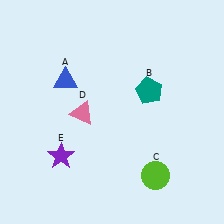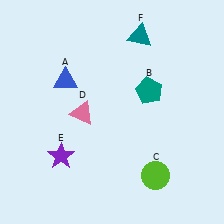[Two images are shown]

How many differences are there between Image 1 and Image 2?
There is 1 difference between the two images.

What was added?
A teal triangle (F) was added in Image 2.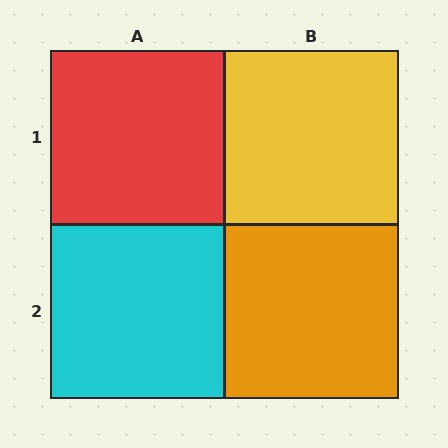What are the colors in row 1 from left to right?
Red, yellow.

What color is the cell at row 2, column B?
Orange.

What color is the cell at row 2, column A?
Cyan.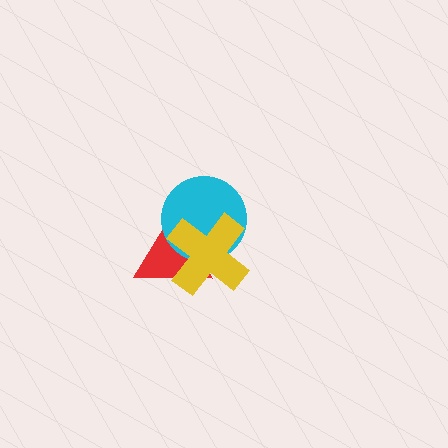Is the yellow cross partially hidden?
No, no other shape covers it.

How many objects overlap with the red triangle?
2 objects overlap with the red triangle.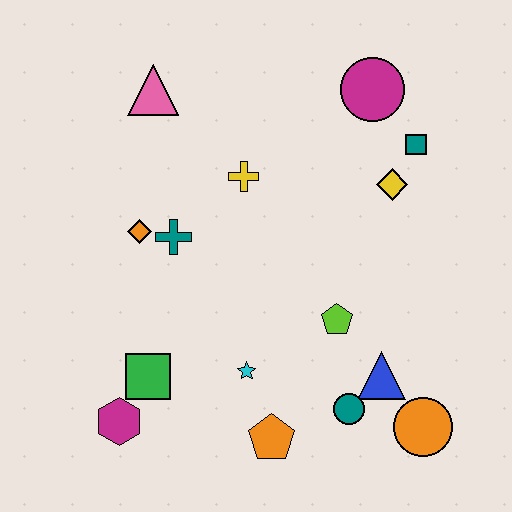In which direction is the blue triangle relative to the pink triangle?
The blue triangle is below the pink triangle.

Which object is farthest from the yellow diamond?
The magenta hexagon is farthest from the yellow diamond.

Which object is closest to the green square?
The magenta hexagon is closest to the green square.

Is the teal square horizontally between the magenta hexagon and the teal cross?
No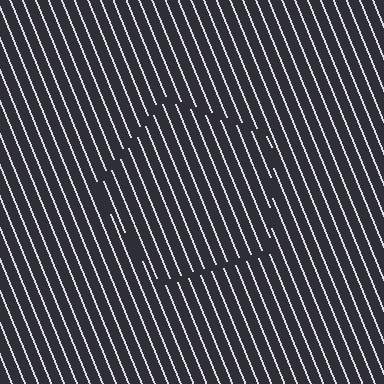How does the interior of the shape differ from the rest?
The interior of the shape contains the same grating, shifted by half a period — the contour is defined by the phase discontinuity where line-ends from the inner and outer gratings abut.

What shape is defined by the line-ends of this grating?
An illusory pentagon. The interior of the shape contains the same grating, shifted by half a period — the contour is defined by the phase discontinuity where line-ends from the inner and outer gratings abut.